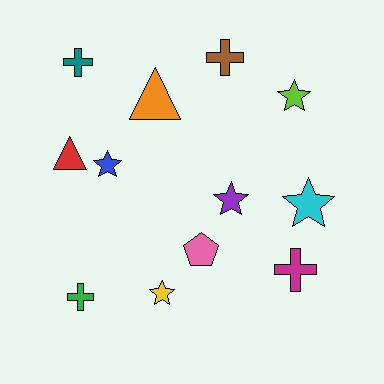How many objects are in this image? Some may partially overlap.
There are 12 objects.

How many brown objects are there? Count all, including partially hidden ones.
There is 1 brown object.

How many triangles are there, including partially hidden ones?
There are 2 triangles.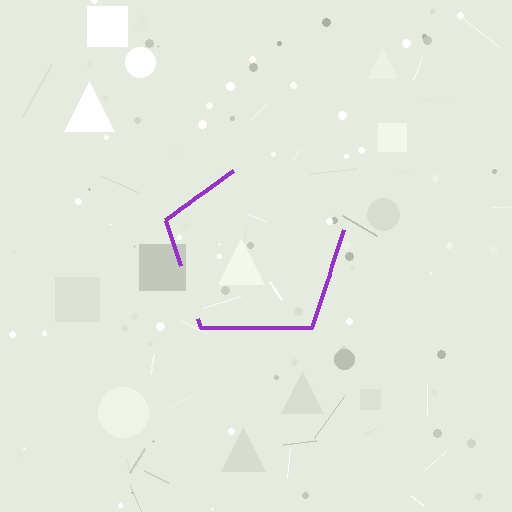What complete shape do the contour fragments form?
The contour fragments form a pentagon.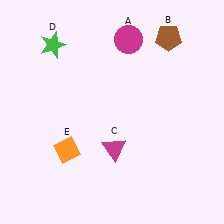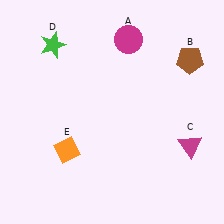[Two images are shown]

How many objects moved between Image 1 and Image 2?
2 objects moved between the two images.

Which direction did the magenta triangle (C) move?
The magenta triangle (C) moved right.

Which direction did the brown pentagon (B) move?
The brown pentagon (B) moved down.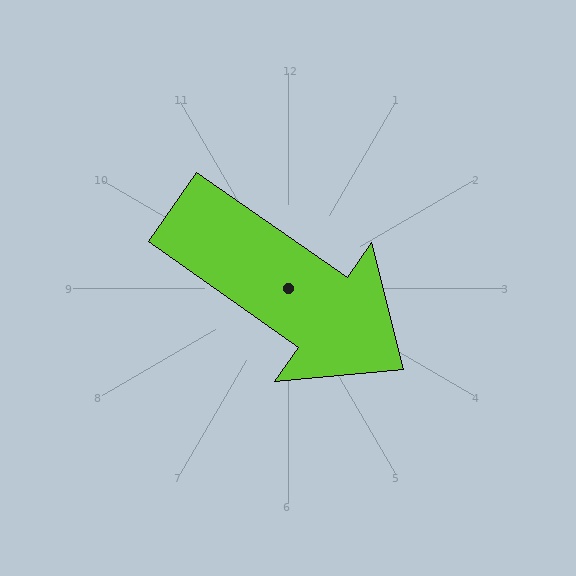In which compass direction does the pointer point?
Southeast.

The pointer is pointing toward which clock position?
Roughly 4 o'clock.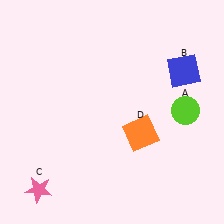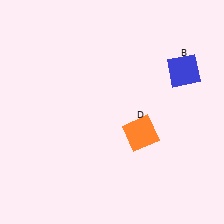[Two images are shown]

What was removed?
The pink star (C), the lime circle (A) were removed in Image 2.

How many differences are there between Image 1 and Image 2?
There are 2 differences between the two images.